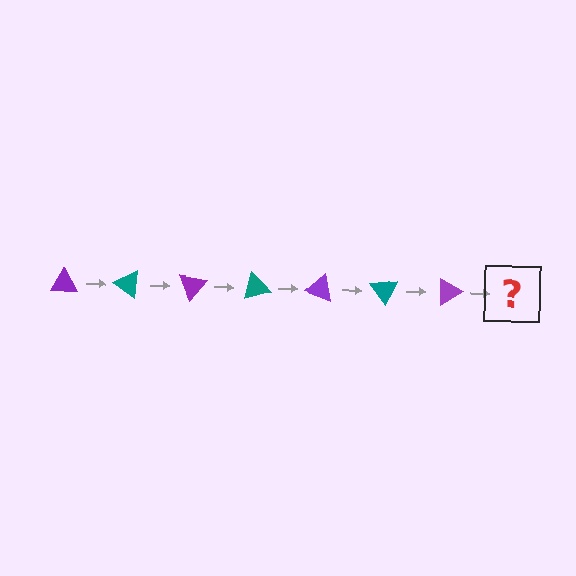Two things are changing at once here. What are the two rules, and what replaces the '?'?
The two rules are that it rotates 35 degrees each step and the color cycles through purple and teal. The '?' should be a teal triangle, rotated 245 degrees from the start.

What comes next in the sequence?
The next element should be a teal triangle, rotated 245 degrees from the start.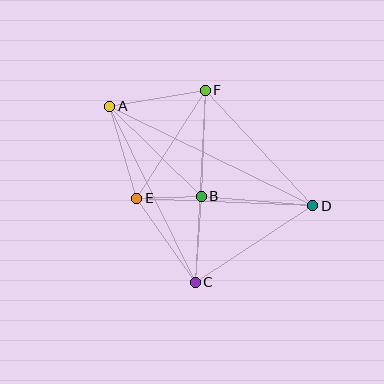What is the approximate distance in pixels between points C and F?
The distance between C and F is approximately 192 pixels.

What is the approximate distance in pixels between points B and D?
The distance between B and D is approximately 112 pixels.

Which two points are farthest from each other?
Points A and D are farthest from each other.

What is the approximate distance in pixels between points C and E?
The distance between C and E is approximately 102 pixels.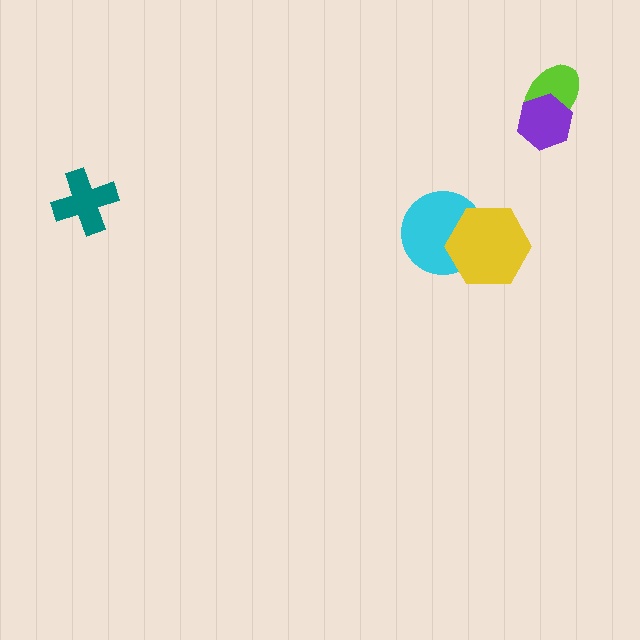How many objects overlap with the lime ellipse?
1 object overlaps with the lime ellipse.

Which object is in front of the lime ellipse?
The purple hexagon is in front of the lime ellipse.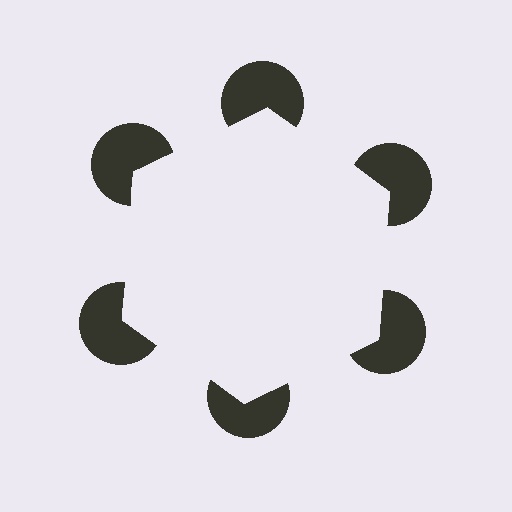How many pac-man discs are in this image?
There are 6 — one at each vertex of the illusory hexagon.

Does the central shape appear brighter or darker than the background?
It typically appears slightly brighter than the background, even though no actual brightness change is drawn.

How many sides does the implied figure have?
6 sides.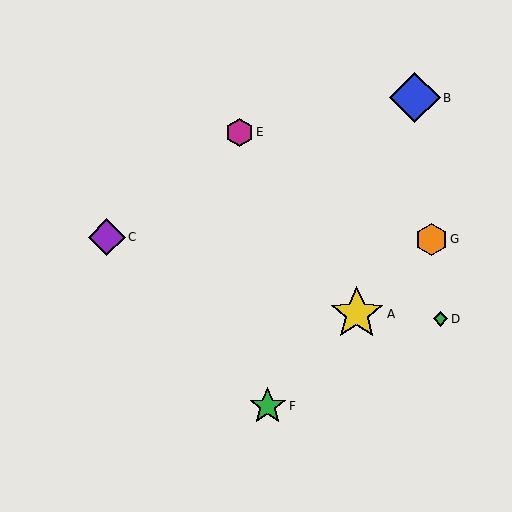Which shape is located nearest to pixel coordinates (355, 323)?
The yellow star (labeled A) at (357, 314) is nearest to that location.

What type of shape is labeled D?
Shape D is a green diamond.